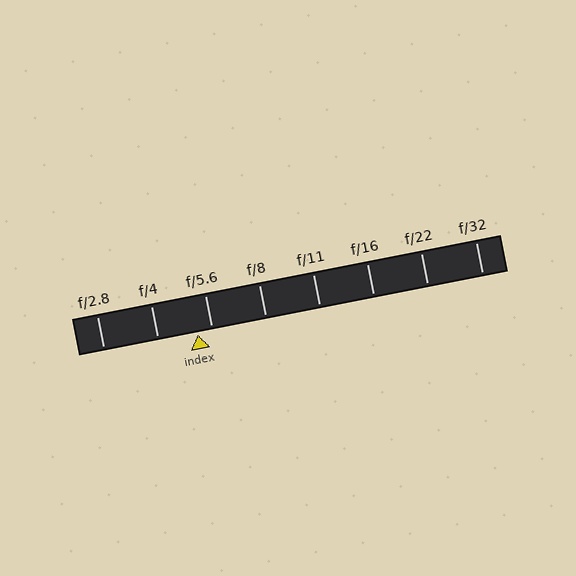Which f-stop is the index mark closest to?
The index mark is closest to f/5.6.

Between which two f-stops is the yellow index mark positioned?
The index mark is between f/4 and f/5.6.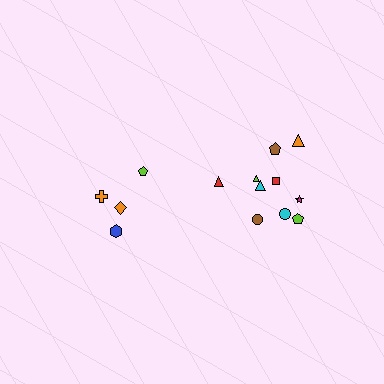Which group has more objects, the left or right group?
The right group.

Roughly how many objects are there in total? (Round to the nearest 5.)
Roughly 15 objects in total.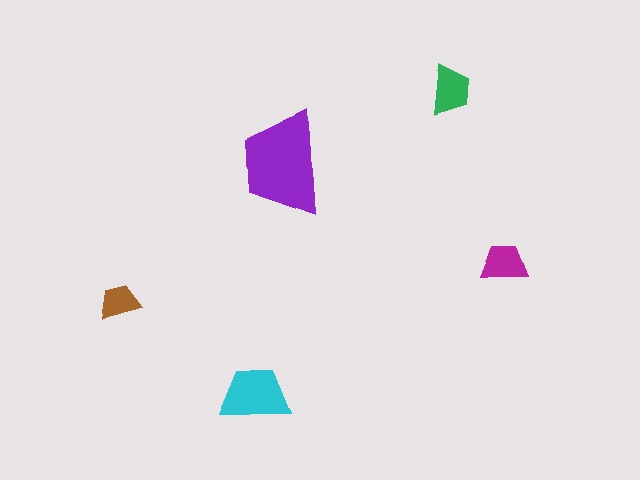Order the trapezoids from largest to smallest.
the purple one, the cyan one, the green one, the magenta one, the brown one.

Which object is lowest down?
The cyan trapezoid is bottommost.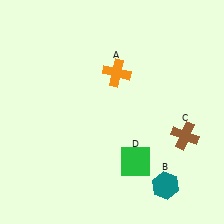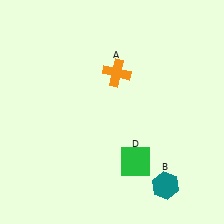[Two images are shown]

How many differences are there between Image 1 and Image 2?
There is 1 difference between the two images.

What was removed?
The brown cross (C) was removed in Image 2.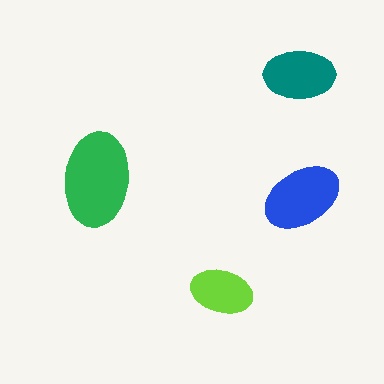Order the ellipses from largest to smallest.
the green one, the blue one, the teal one, the lime one.